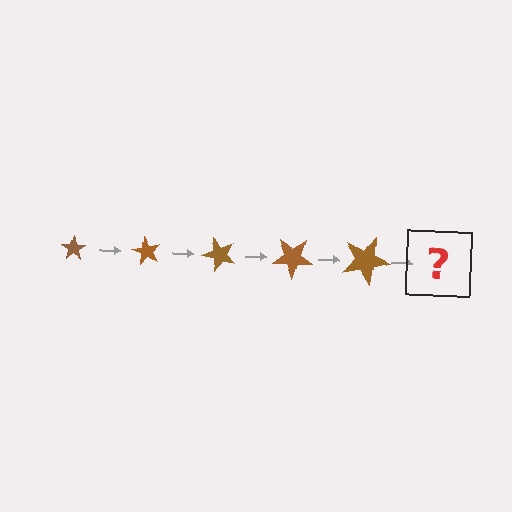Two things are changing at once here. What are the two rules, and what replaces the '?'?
The two rules are that the star grows larger each step and it rotates 60 degrees each step. The '?' should be a star, larger than the previous one and rotated 300 degrees from the start.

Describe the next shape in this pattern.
It should be a star, larger than the previous one and rotated 300 degrees from the start.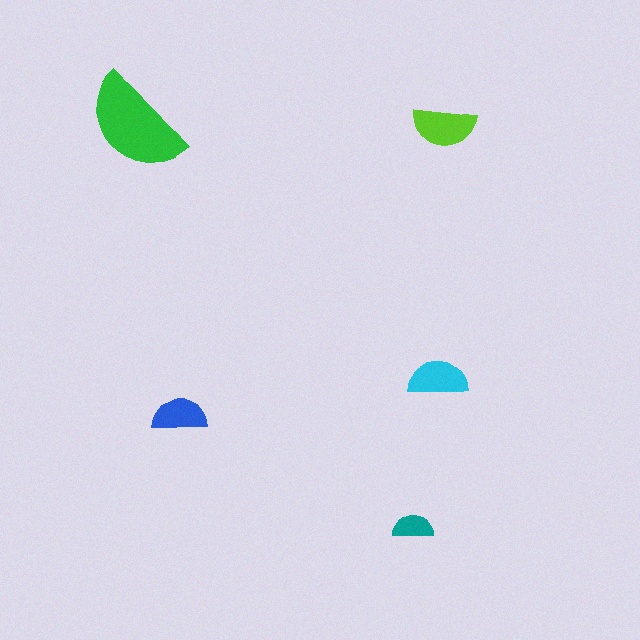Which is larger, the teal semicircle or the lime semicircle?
The lime one.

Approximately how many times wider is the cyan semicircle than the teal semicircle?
About 1.5 times wider.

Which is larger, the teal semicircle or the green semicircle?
The green one.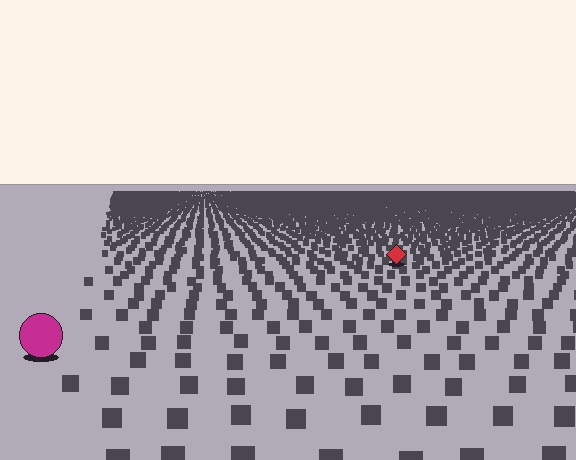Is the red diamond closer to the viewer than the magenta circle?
No. The magenta circle is closer — you can tell from the texture gradient: the ground texture is coarser near it.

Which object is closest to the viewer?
The magenta circle is closest. The texture marks near it are larger and more spread out.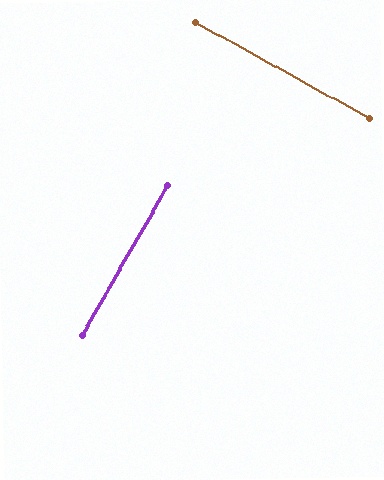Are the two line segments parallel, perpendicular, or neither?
Perpendicular — they meet at approximately 89°.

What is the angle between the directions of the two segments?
Approximately 89 degrees.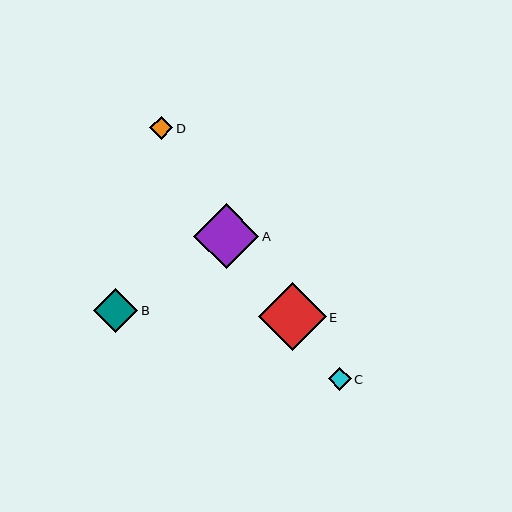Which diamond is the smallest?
Diamond C is the smallest with a size of approximately 23 pixels.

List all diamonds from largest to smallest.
From largest to smallest: E, A, B, D, C.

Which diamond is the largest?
Diamond E is the largest with a size of approximately 68 pixels.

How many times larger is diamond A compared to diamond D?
Diamond A is approximately 2.8 times the size of diamond D.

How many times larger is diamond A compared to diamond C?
Diamond A is approximately 2.9 times the size of diamond C.